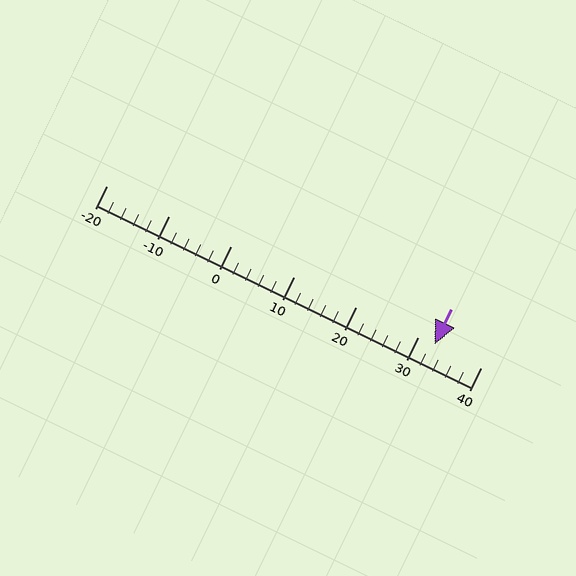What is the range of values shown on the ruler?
The ruler shows values from -20 to 40.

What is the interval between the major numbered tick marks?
The major tick marks are spaced 10 units apart.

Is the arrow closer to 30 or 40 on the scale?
The arrow is closer to 30.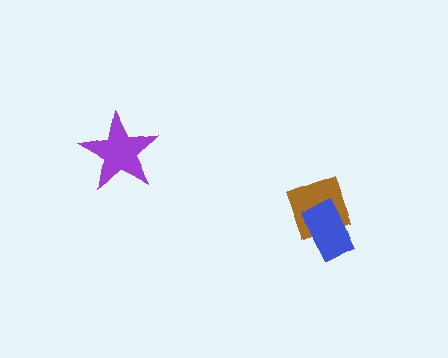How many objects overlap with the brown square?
1 object overlaps with the brown square.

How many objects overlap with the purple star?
0 objects overlap with the purple star.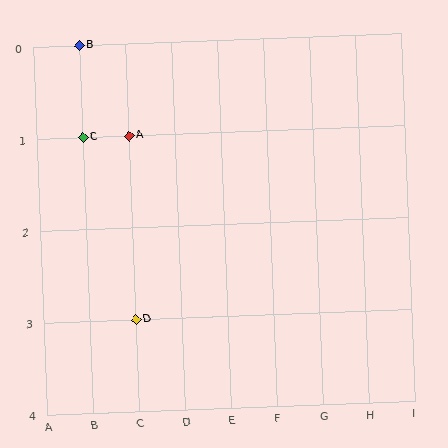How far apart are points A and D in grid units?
Points A and D are 2 rows apart.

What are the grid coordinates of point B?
Point B is at grid coordinates (B, 0).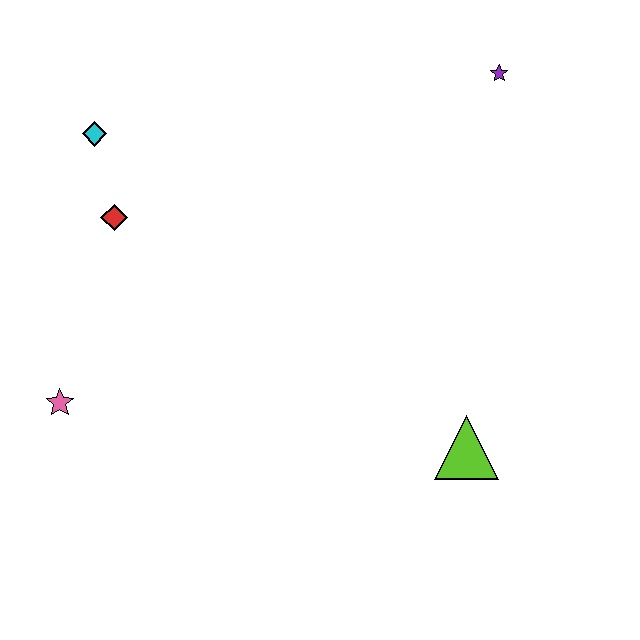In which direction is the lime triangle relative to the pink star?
The lime triangle is to the right of the pink star.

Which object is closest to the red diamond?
The cyan diamond is closest to the red diamond.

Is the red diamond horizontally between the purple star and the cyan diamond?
Yes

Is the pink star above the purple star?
No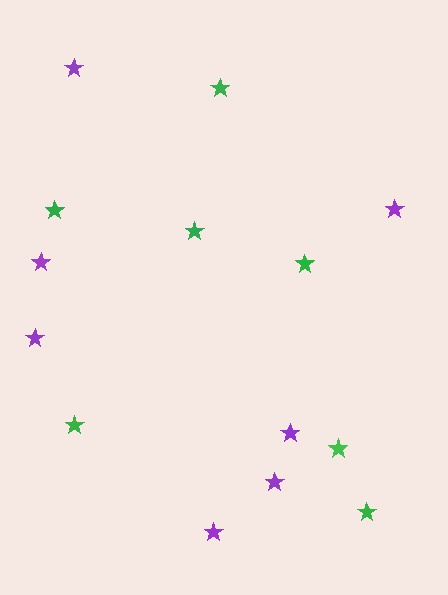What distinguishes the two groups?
There are 2 groups: one group of green stars (7) and one group of purple stars (7).